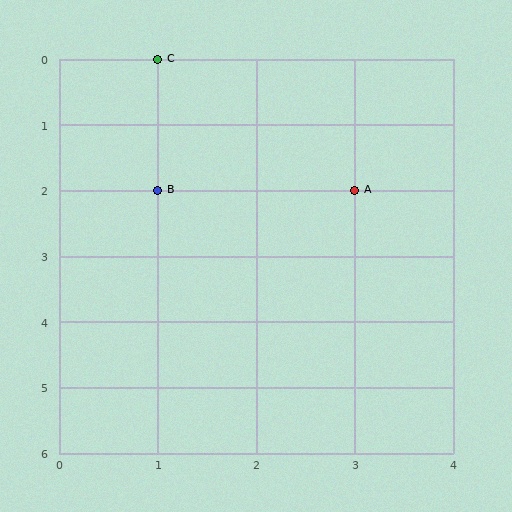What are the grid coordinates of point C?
Point C is at grid coordinates (1, 0).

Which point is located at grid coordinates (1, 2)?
Point B is at (1, 2).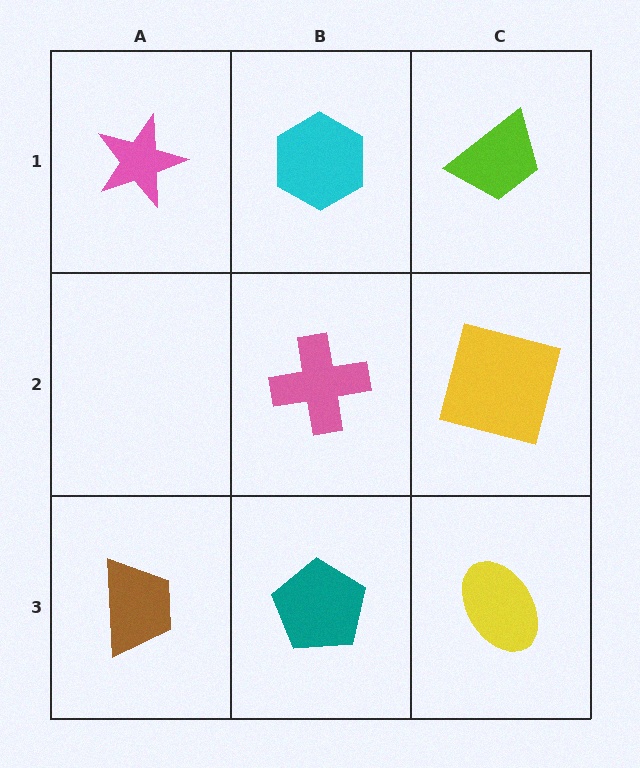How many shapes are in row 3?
3 shapes.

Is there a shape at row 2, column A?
No, that cell is empty.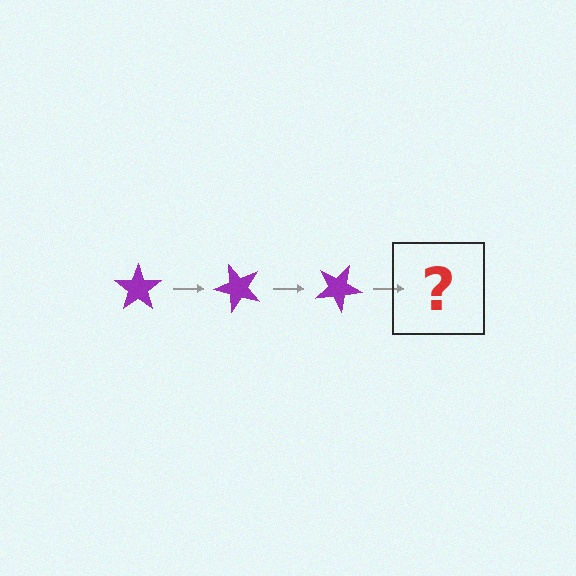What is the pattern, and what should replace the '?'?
The pattern is that the star rotates 50 degrees each step. The '?' should be a purple star rotated 150 degrees.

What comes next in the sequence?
The next element should be a purple star rotated 150 degrees.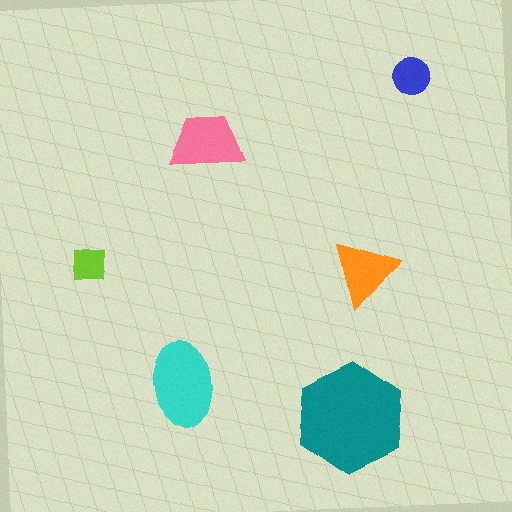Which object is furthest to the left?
The lime square is leftmost.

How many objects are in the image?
There are 6 objects in the image.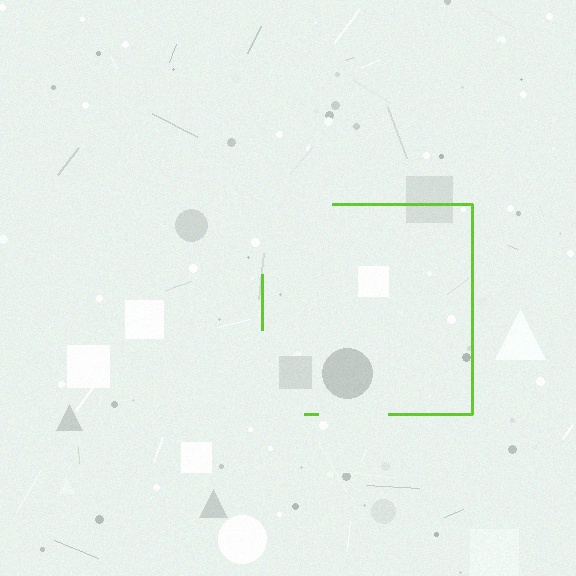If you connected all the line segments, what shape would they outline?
They would outline a square.